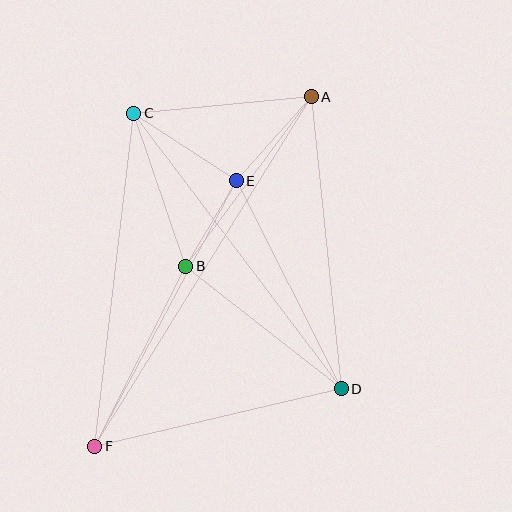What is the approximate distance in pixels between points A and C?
The distance between A and C is approximately 178 pixels.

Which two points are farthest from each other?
Points A and F are farthest from each other.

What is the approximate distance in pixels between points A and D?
The distance between A and D is approximately 294 pixels.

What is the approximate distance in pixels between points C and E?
The distance between C and E is approximately 123 pixels.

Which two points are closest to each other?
Points B and E are closest to each other.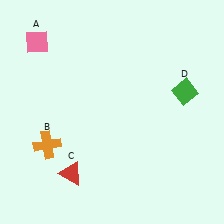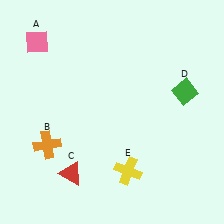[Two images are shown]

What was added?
A yellow cross (E) was added in Image 2.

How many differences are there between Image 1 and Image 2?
There is 1 difference between the two images.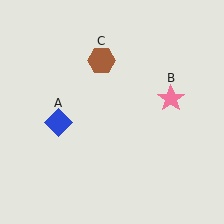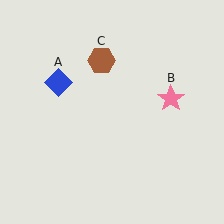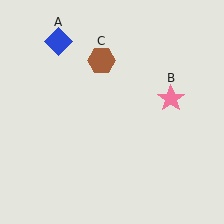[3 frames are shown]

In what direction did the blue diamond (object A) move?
The blue diamond (object A) moved up.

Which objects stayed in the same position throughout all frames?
Pink star (object B) and brown hexagon (object C) remained stationary.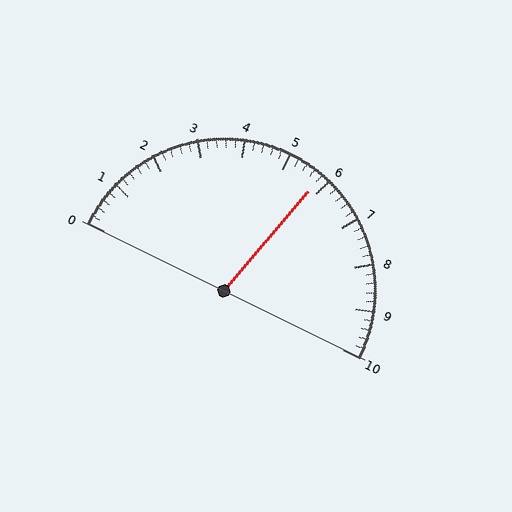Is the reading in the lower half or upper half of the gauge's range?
The reading is in the upper half of the range (0 to 10).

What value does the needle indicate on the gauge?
The needle indicates approximately 5.8.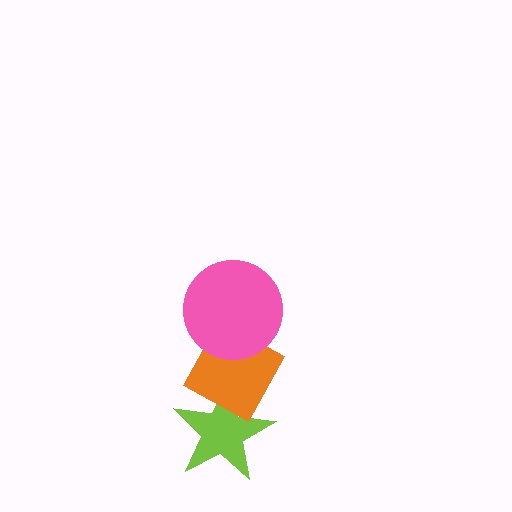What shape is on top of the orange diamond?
The pink circle is on top of the orange diamond.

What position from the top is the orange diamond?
The orange diamond is 2nd from the top.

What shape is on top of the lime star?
The orange diamond is on top of the lime star.